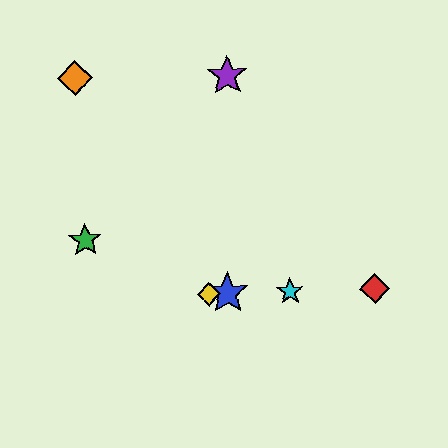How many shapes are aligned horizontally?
4 shapes (the red diamond, the blue star, the yellow diamond, the cyan star) are aligned horizontally.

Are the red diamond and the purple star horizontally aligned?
No, the red diamond is at y≈288 and the purple star is at y≈76.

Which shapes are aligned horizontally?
The red diamond, the blue star, the yellow diamond, the cyan star are aligned horizontally.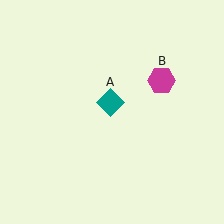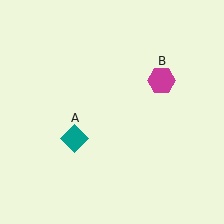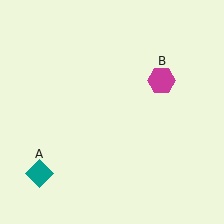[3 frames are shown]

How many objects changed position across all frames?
1 object changed position: teal diamond (object A).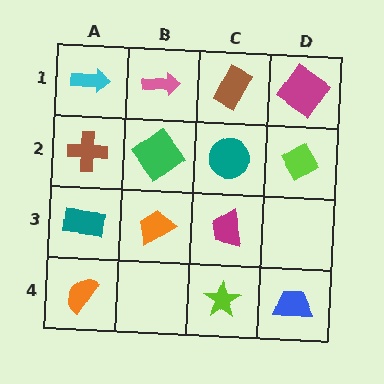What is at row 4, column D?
A blue trapezoid.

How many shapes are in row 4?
3 shapes.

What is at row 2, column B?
A green diamond.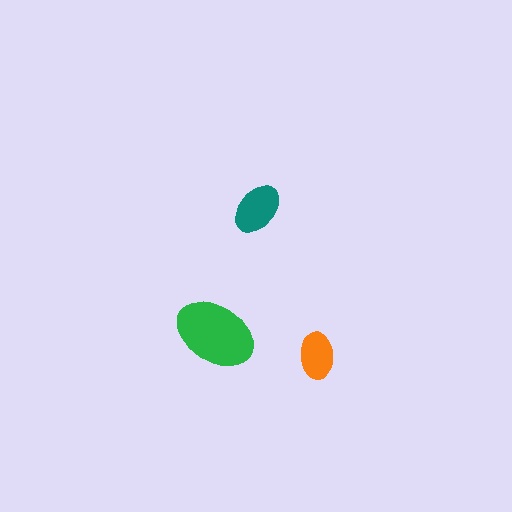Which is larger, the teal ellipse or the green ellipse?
The green one.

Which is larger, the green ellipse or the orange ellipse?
The green one.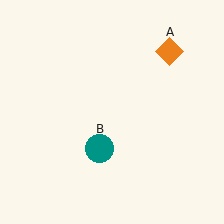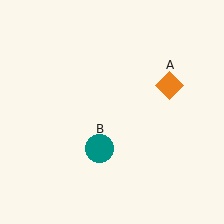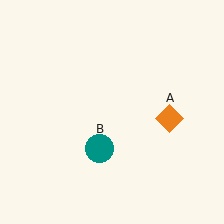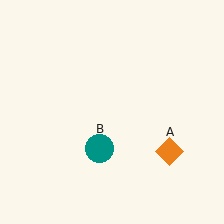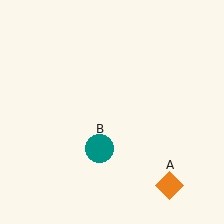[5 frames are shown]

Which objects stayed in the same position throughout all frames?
Teal circle (object B) remained stationary.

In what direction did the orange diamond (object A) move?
The orange diamond (object A) moved down.